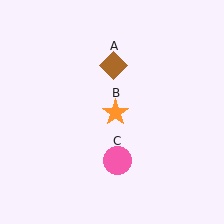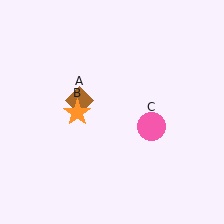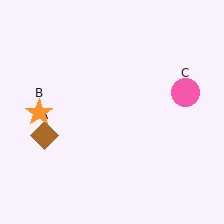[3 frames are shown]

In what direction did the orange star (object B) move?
The orange star (object B) moved left.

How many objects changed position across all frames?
3 objects changed position: brown diamond (object A), orange star (object B), pink circle (object C).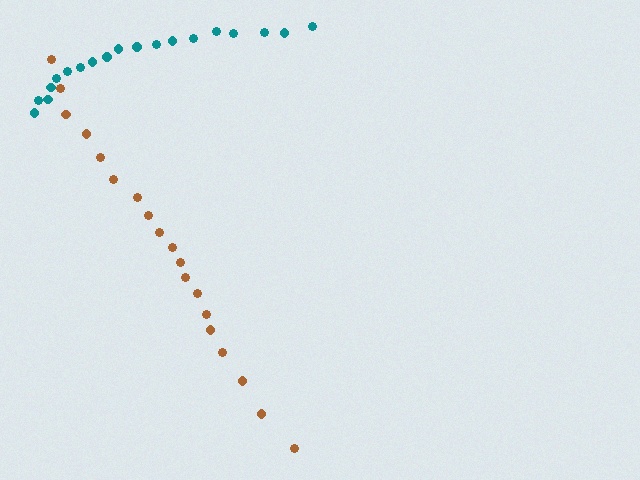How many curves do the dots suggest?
There are 2 distinct paths.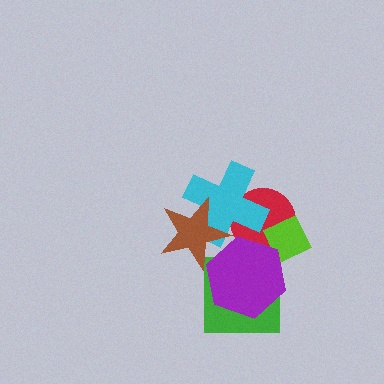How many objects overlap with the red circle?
3 objects overlap with the red circle.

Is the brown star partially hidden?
Yes, it is partially covered by another shape.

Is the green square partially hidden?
Yes, it is partially covered by another shape.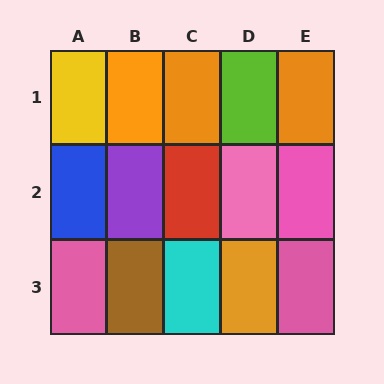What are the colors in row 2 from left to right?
Blue, purple, red, pink, pink.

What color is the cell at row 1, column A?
Yellow.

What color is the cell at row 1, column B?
Orange.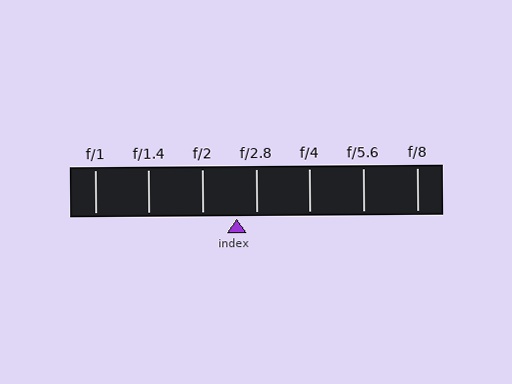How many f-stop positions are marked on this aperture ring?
There are 7 f-stop positions marked.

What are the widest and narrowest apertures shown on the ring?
The widest aperture shown is f/1 and the narrowest is f/8.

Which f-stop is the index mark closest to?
The index mark is closest to f/2.8.